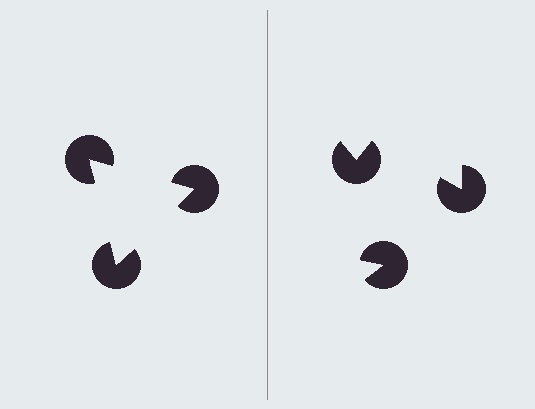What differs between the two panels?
The pac-man discs are positioned identically on both sides; only the wedge orientations differ. On the left they align to a triangle; on the right they are misaligned.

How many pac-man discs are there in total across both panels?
6 — 3 on each side.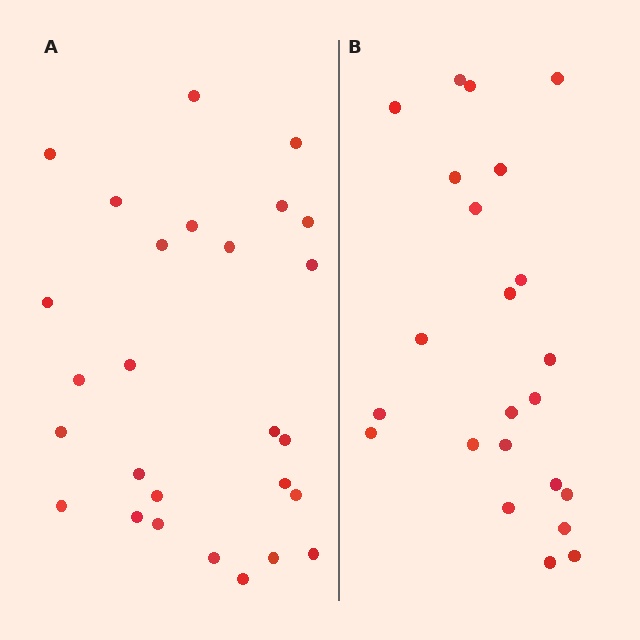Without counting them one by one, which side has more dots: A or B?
Region A (the left region) has more dots.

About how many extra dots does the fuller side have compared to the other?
Region A has about 4 more dots than region B.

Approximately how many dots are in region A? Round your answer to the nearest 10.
About 30 dots. (The exact count is 27, which rounds to 30.)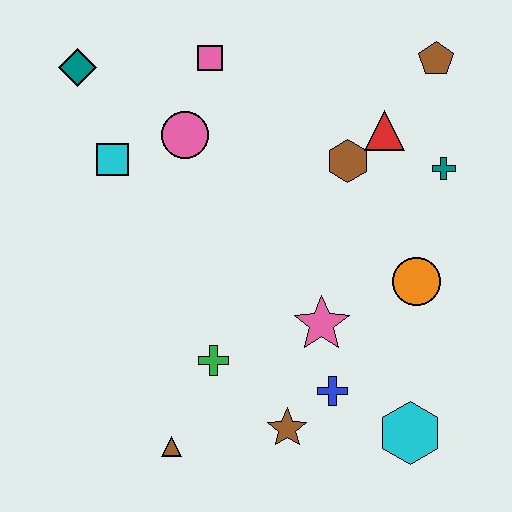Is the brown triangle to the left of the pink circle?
Yes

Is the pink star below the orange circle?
Yes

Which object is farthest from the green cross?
The brown pentagon is farthest from the green cross.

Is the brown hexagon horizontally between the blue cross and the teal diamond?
No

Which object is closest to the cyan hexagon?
The blue cross is closest to the cyan hexagon.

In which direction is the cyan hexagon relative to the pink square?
The cyan hexagon is below the pink square.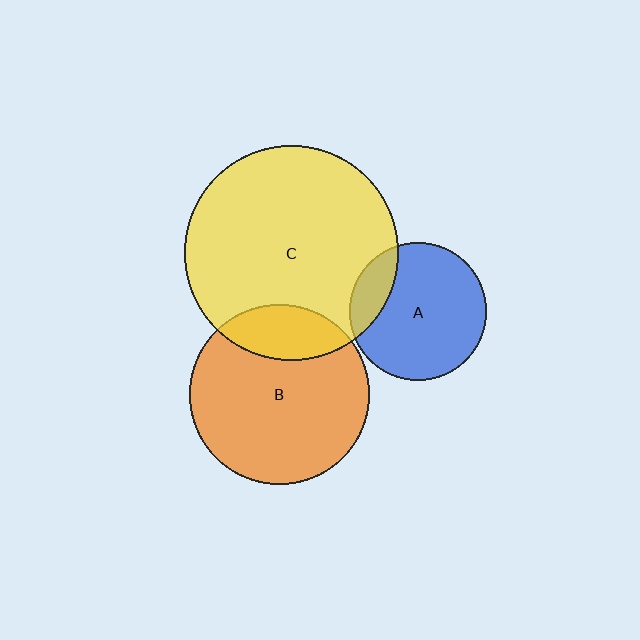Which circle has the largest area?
Circle C (yellow).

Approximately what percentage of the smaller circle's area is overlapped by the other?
Approximately 20%.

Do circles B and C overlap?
Yes.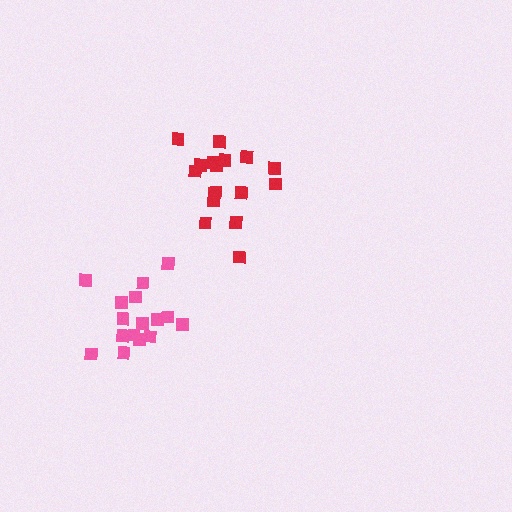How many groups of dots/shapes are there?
There are 2 groups.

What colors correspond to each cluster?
The clusters are colored: pink, red.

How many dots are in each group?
Group 1: 16 dots, Group 2: 17 dots (33 total).